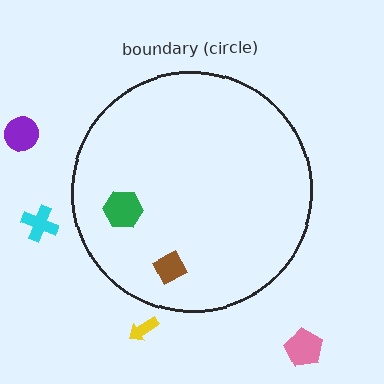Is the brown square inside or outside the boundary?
Inside.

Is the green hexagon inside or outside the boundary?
Inside.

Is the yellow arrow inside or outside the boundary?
Outside.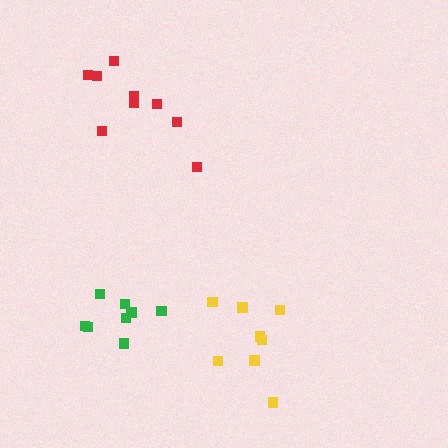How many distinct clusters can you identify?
There are 3 distinct clusters.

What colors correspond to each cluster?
The clusters are colored: yellow, green, red.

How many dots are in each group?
Group 1: 8 dots, Group 2: 8 dots, Group 3: 9 dots (25 total).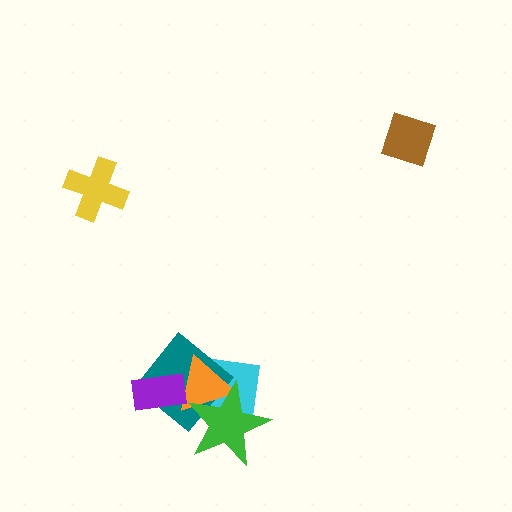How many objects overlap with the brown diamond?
0 objects overlap with the brown diamond.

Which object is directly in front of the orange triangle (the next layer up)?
The purple rectangle is directly in front of the orange triangle.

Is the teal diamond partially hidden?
Yes, it is partially covered by another shape.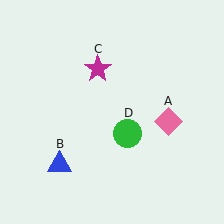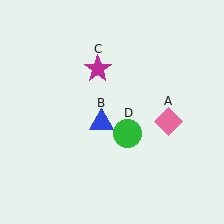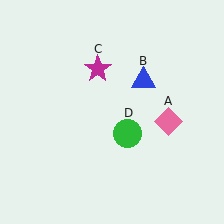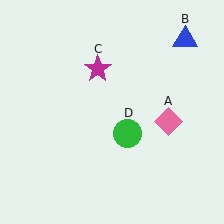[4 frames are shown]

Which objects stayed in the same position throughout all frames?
Pink diamond (object A) and magenta star (object C) and green circle (object D) remained stationary.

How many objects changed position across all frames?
1 object changed position: blue triangle (object B).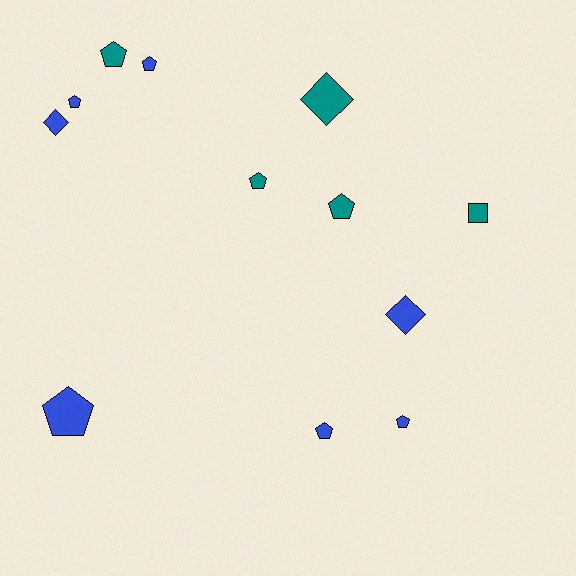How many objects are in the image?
There are 12 objects.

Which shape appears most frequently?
Pentagon, with 8 objects.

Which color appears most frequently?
Blue, with 7 objects.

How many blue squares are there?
There are no blue squares.